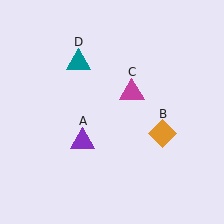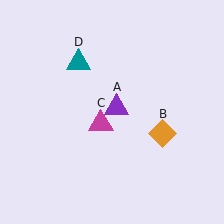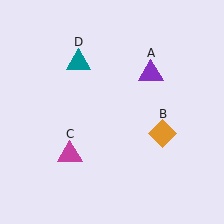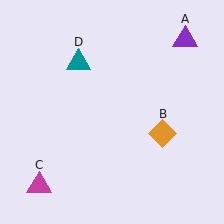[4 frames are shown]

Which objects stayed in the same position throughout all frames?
Orange diamond (object B) and teal triangle (object D) remained stationary.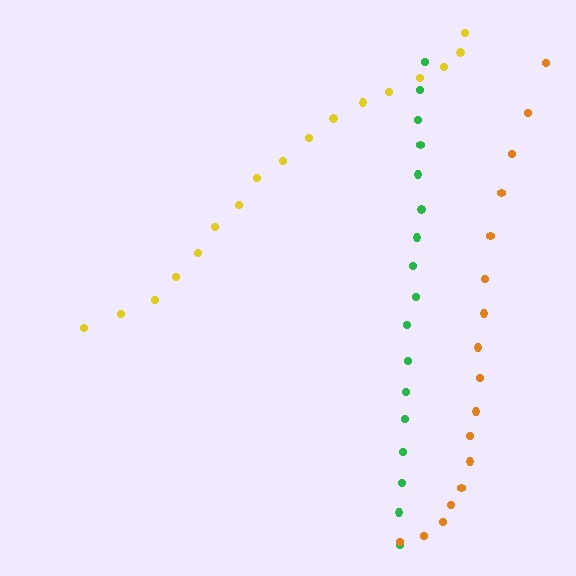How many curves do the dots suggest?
There are 3 distinct paths.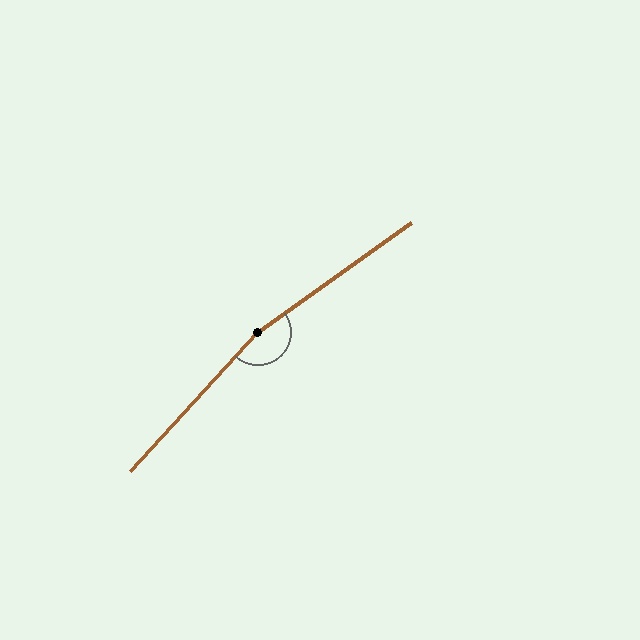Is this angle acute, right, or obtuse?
It is obtuse.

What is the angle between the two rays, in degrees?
Approximately 168 degrees.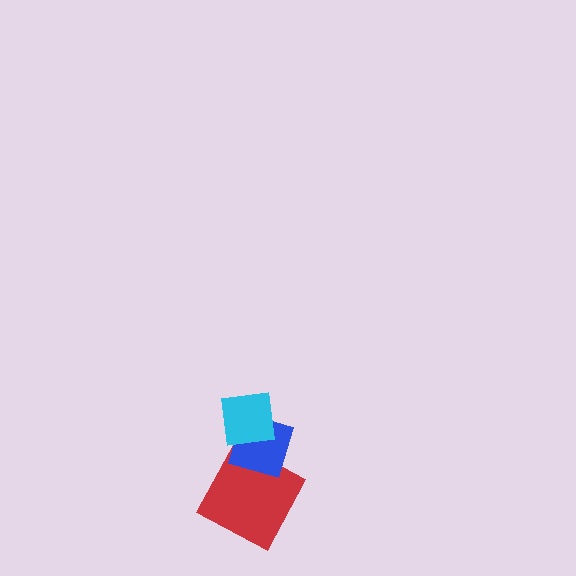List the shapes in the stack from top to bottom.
From top to bottom: the cyan square, the blue diamond, the red square.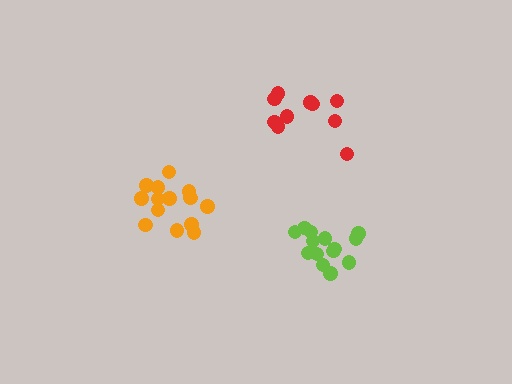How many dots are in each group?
Group 1: 10 dots, Group 2: 14 dots, Group 3: 14 dots (38 total).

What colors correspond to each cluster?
The clusters are colored: red, orange, lime.